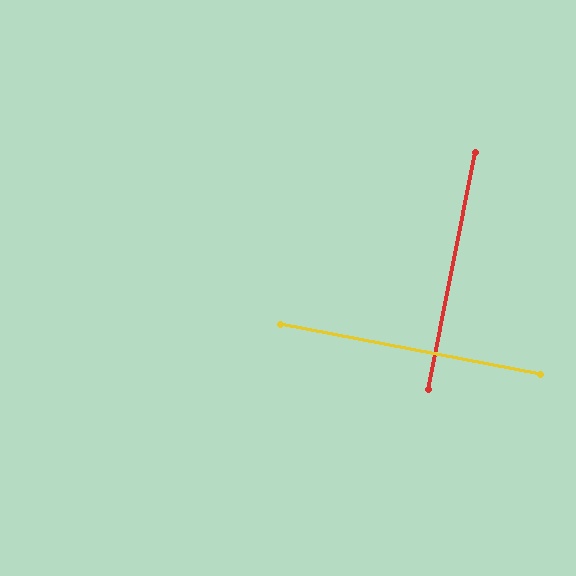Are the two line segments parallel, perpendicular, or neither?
Perpendicular — they meet at approximately 90°.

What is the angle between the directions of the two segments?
Approximately 90 degrees.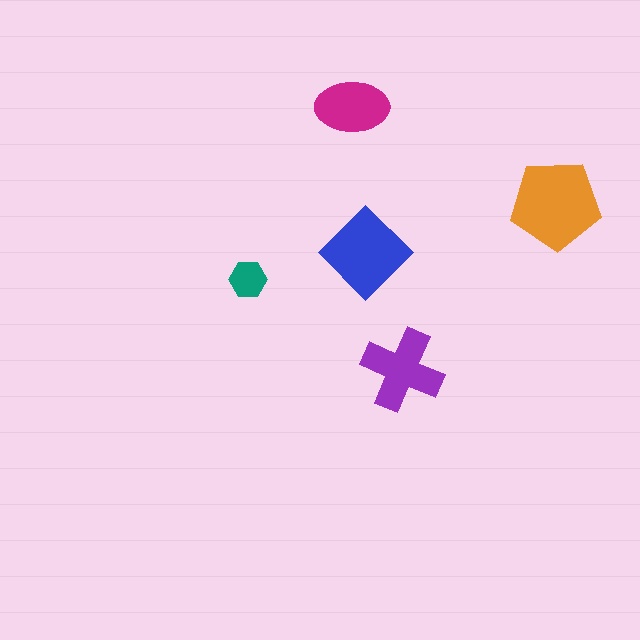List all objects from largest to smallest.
The orange pentagon, the blue diamond, the purple cross, the magenta ellipse, the teal hexagon.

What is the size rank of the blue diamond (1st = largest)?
2nd.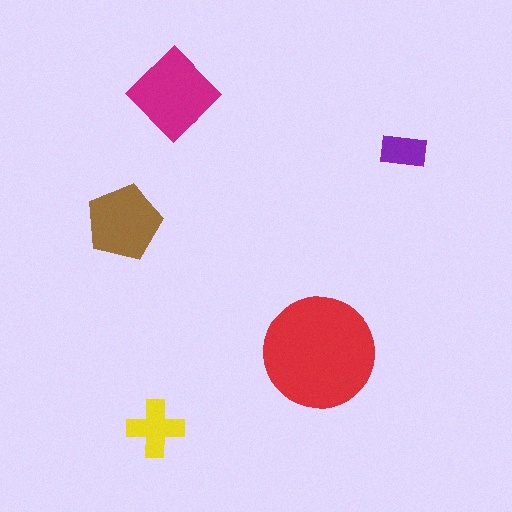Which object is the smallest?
The purple rectangle.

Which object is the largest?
The red circle.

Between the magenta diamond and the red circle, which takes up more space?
The red circle.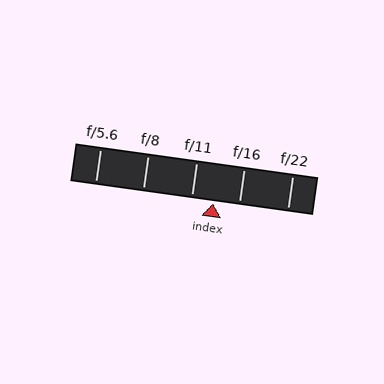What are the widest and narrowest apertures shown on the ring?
The widest aperture shown is f/5.6 and the narrowest is f/22.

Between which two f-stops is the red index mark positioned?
The index mark is between f/11 and f/16.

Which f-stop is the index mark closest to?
The index mark is closest to f/11.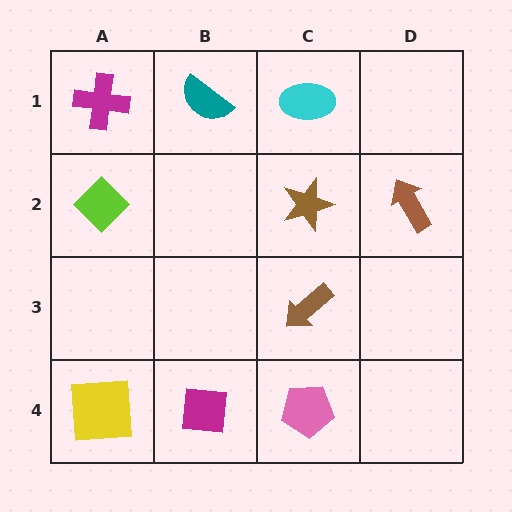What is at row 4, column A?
A yellow square.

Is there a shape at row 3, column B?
No, that cell is empty.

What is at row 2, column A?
A lime diamond.